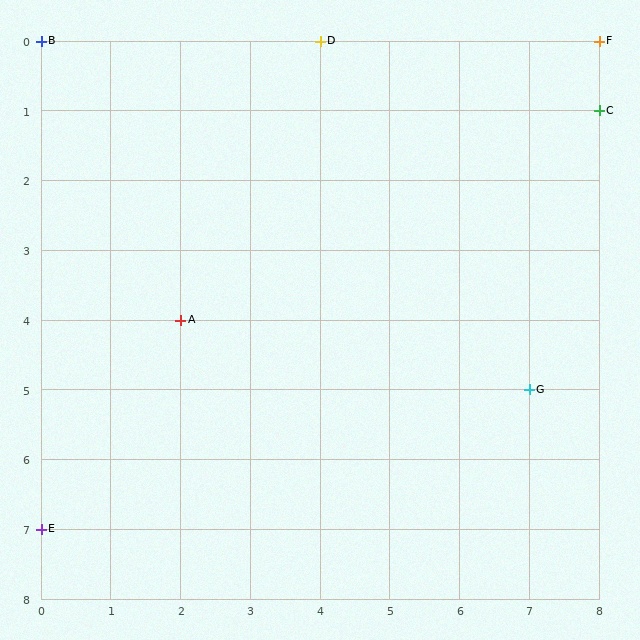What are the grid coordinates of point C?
Point C is at grid coordinates (8, 1).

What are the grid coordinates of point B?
Point B is at grid coordinates (0, 0).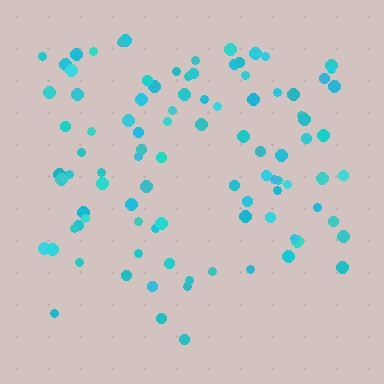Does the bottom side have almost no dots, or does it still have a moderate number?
Still a moderate number, just noticeably fewer than the top.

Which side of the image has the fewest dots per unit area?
The bottom.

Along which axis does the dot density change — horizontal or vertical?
Vertical.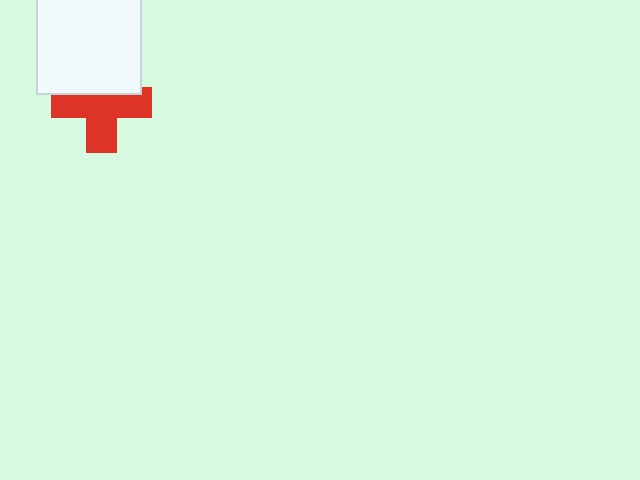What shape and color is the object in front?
The object in front is a white square.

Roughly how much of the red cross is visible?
About half of it is visible (roughly 65%).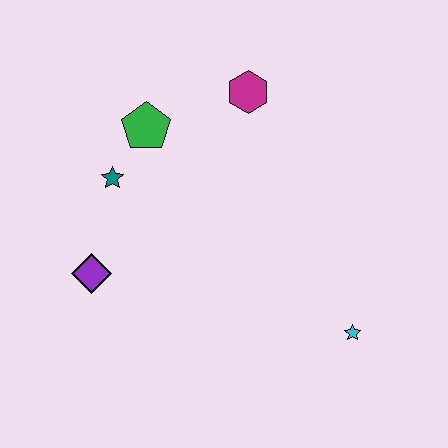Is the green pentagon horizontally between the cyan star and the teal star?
Yes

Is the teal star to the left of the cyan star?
Yes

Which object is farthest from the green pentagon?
The cyan star is farthest from the green pentagon.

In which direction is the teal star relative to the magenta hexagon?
The teal star is to the left of the magenta hexagon.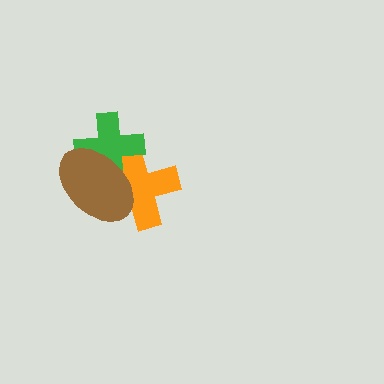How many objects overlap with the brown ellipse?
2 objects overlap with the brown ellipse.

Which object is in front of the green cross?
The brown ellipse is in front of the green cross.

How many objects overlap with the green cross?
2 objects overlap with the green cross.